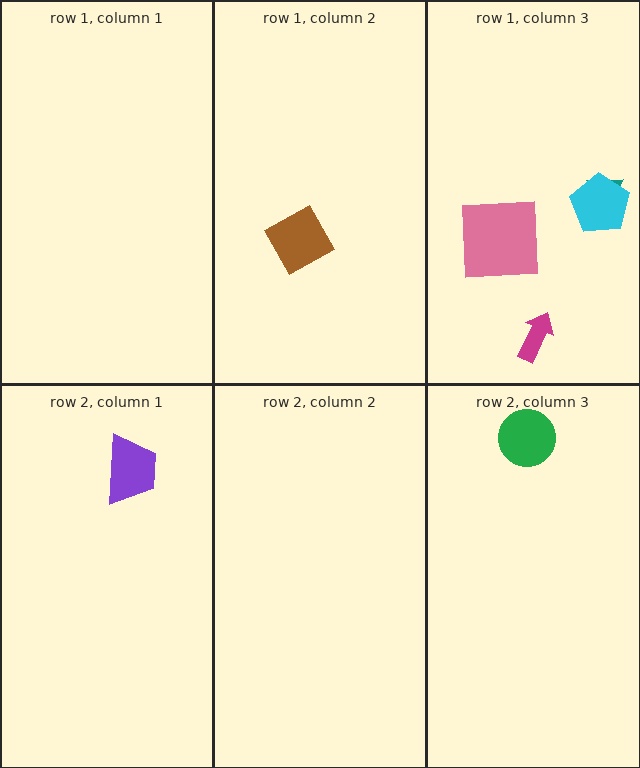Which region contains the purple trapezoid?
The row 2, column 1 region.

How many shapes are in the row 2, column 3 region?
1.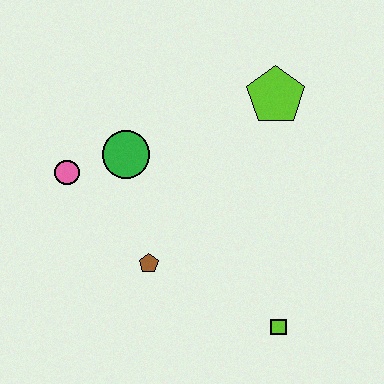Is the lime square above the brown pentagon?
No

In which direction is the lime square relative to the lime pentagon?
The lime square is below the lime pentagon.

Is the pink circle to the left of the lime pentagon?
Yes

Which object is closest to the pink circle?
The green circle is closest to the pink circle.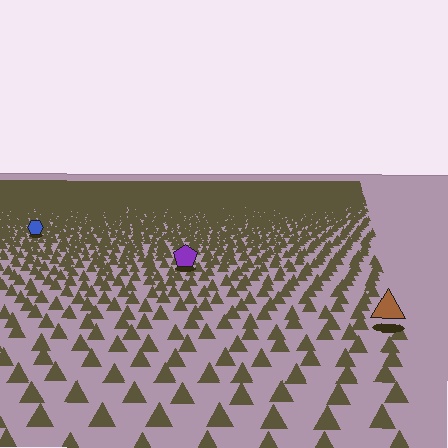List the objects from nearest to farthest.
From nearest to farthest: the brown triangle, the purple pentagon, the blue hexagon.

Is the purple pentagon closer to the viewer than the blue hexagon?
Yes. The purple pentagon is closer — you can tell from the texture gradient: the ground texture is coarser near it.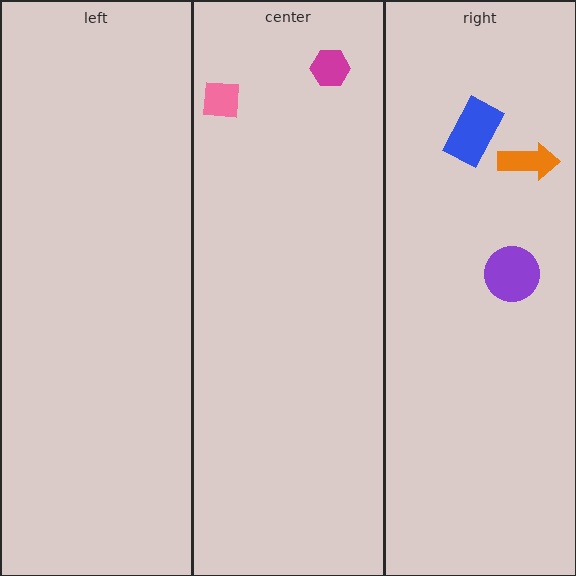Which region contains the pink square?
The center region.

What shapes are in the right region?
The blue rectangle, the orange arrow, the purple circle.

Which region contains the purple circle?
The right region.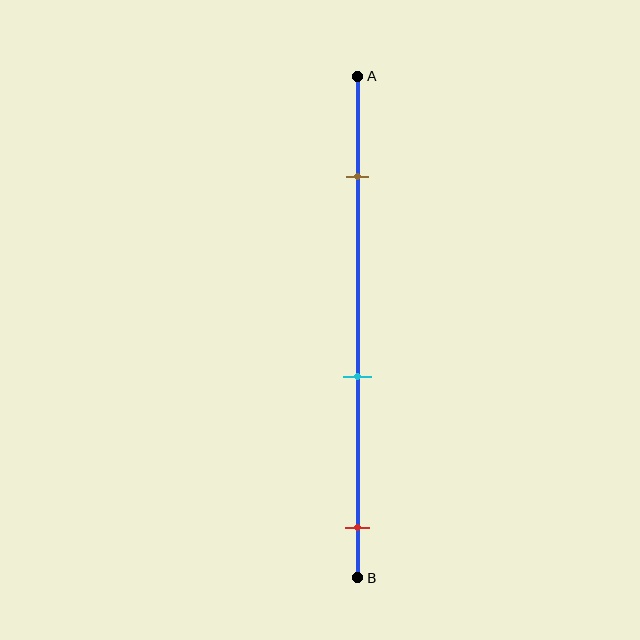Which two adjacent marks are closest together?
The cyan and red marks are the closest adjacent pair.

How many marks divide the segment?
There are 3 marks dividing the segment.